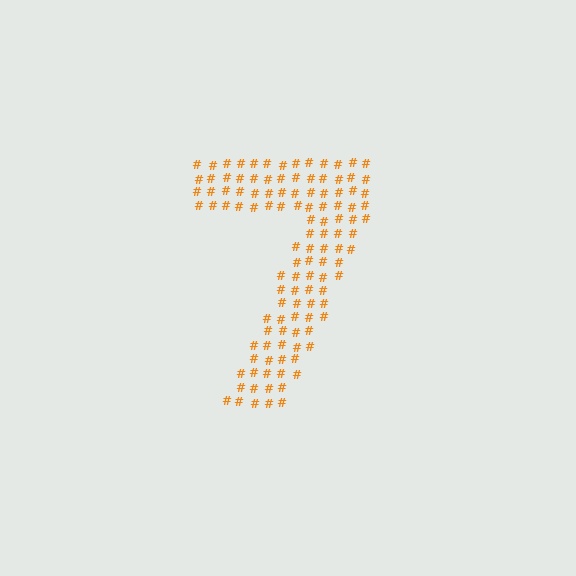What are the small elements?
The small elements are hash symbols.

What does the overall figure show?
The overall figure shows the digit 7.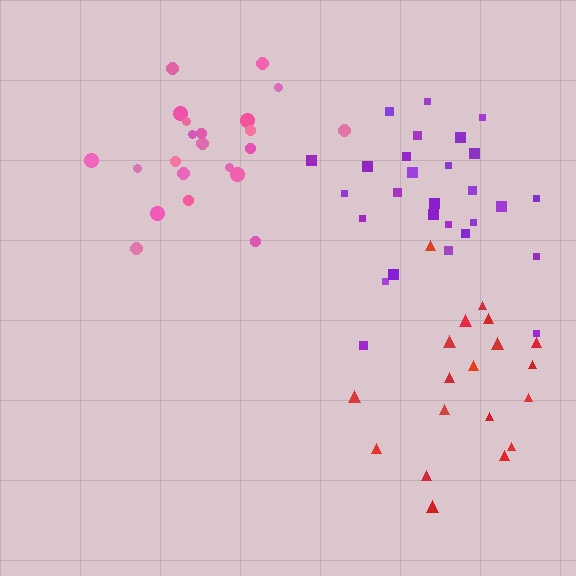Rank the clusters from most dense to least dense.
pink, purple, red.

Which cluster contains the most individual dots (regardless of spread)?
Purple (29).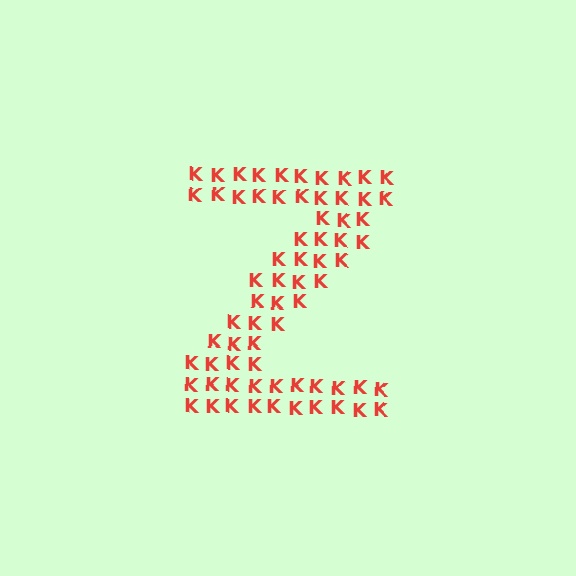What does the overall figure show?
The overall figure shows the letter Z.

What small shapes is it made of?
It is made of small letter K's.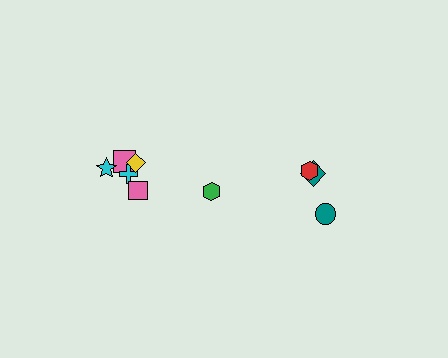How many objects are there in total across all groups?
There are 9 objects.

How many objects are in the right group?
There are 3 objects.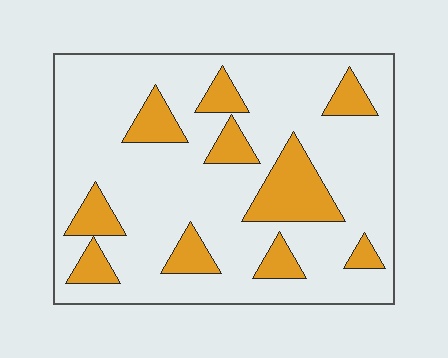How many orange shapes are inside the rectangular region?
10.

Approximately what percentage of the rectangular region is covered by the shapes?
Approximately 20%.